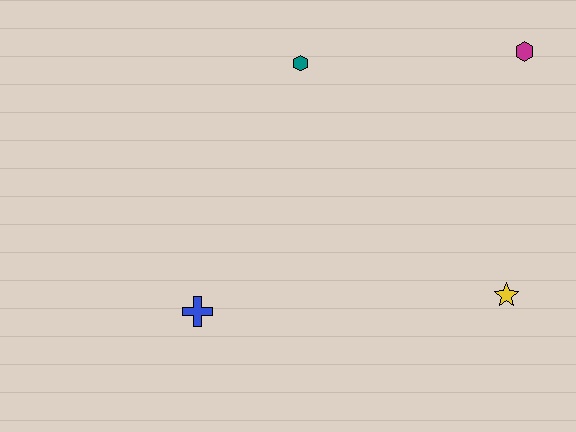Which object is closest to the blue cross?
The teal hexagon is closest to the blue cross.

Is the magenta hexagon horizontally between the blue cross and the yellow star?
No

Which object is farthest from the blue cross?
The magenta hexagon is farthest from the blue cross.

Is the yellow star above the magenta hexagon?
No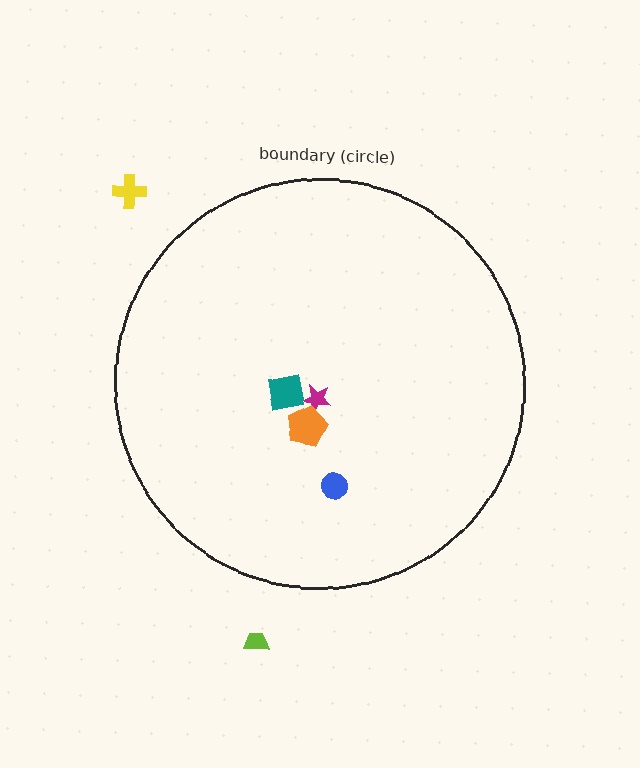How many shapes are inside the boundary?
4 inside, 2 outside.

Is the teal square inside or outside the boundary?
Inside.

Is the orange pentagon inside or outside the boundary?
Inside.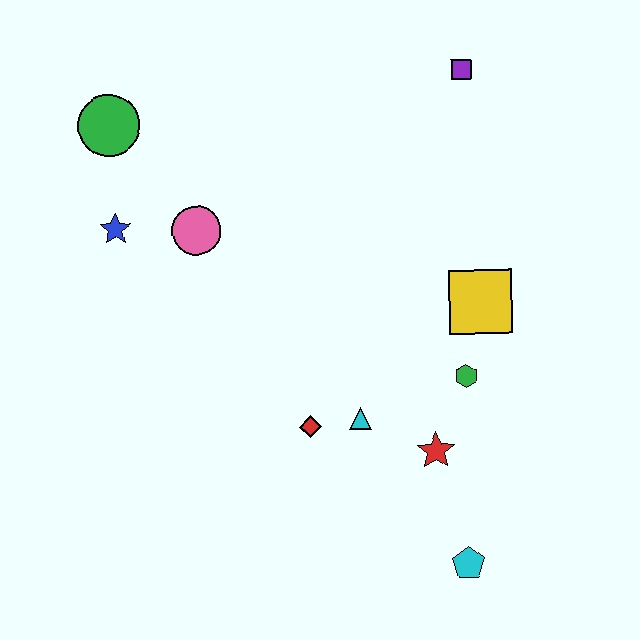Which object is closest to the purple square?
The yellow square is closest to the purple square.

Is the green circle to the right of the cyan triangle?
No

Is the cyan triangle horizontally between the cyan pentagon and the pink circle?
Yes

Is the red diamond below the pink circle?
Yes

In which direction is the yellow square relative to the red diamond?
The yellow square is to the right of the red diamond.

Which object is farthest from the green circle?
The cyan pentagon is farthest from the green circle.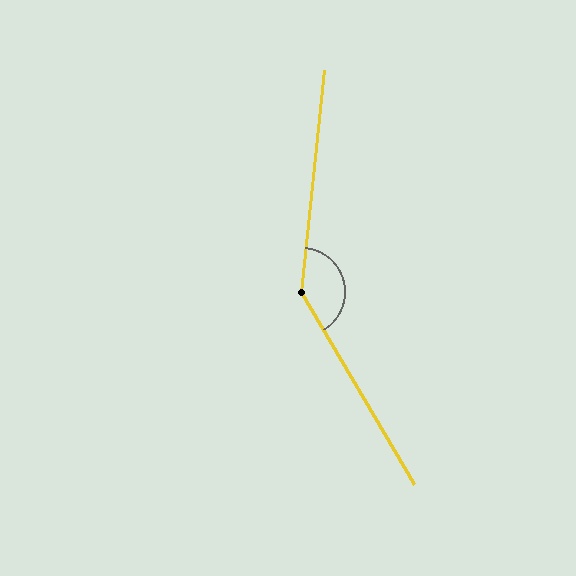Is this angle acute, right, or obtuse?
It is obtuse.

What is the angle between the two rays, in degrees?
Approximately 144 degrees.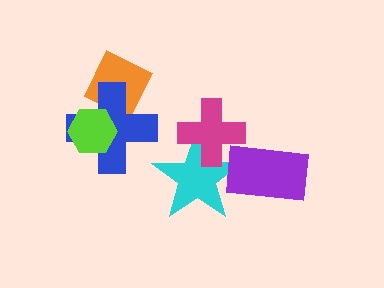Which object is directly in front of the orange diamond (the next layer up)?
The blue cross is directly in front of the orange diamond.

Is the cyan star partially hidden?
Yes, it is partially covered by another shape.